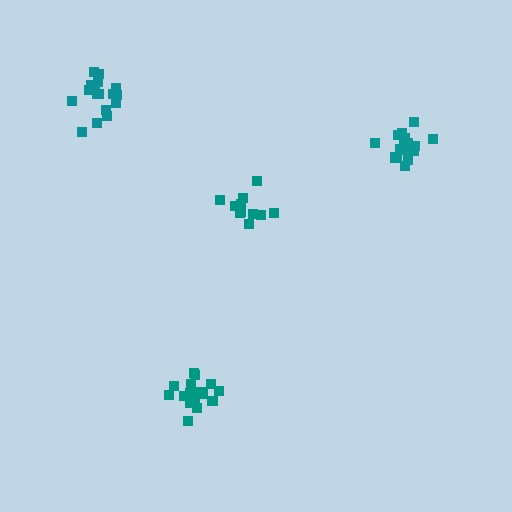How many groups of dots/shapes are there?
There are 4 groups.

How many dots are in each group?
Group 1: 18 dots, Group 2: 18 dots, Group 3: 18 dots, Group 4: 12 dots (66 total).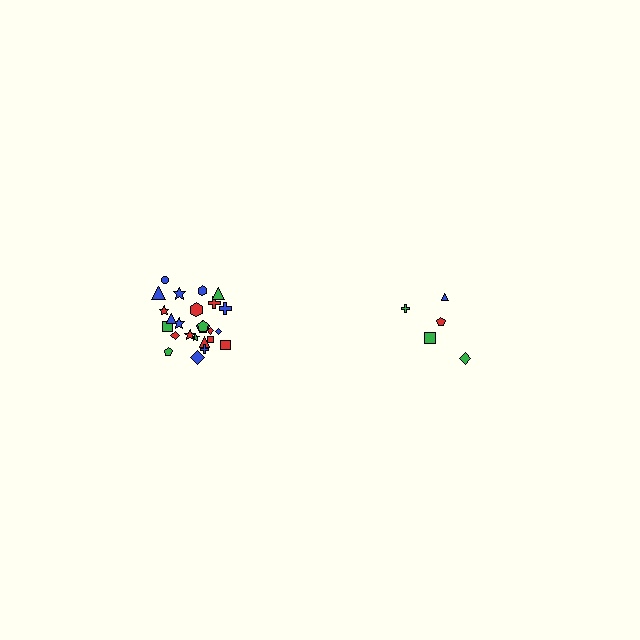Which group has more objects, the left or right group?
The left group.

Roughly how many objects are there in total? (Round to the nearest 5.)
Roughly 30 objects in total.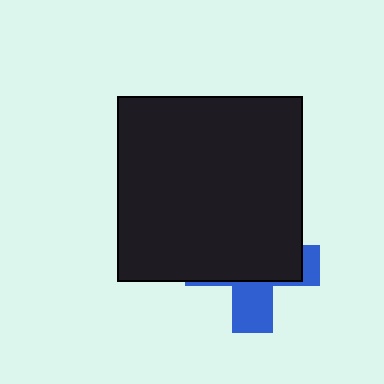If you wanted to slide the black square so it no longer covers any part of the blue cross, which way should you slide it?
Slide it up — that is the most direct way to separate the two shapes.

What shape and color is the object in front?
The object in front is a black square.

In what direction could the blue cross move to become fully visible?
The blue cross could move down. That would shift it out from behind the black square entirely.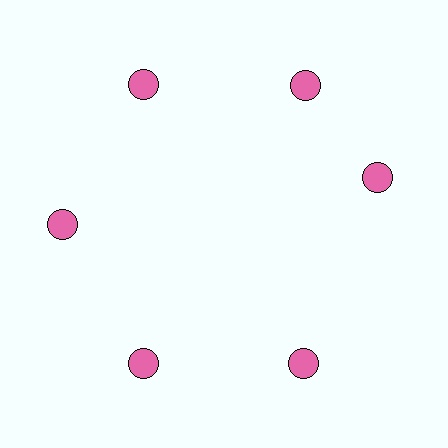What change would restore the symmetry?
The symmetry would be restored by rotating it back into even spacing with its neighbors so that all 6 circles sit at equal angles and equal distance from the center.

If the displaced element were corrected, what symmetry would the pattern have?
It would have 6-fold rotational symmetry — the pattern would map onto itself every 60 degrees.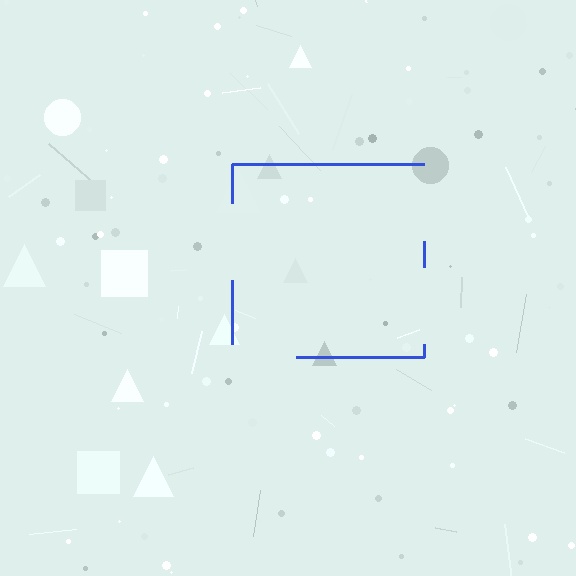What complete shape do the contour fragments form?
The contour fragments form a square.